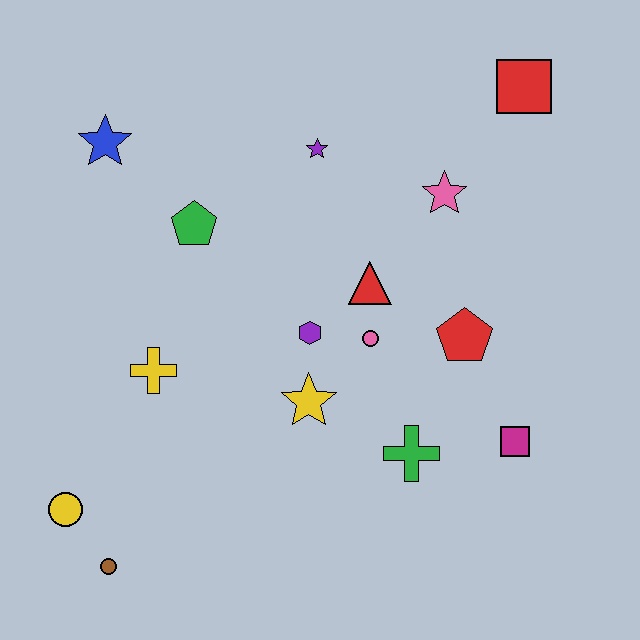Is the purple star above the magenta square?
Yes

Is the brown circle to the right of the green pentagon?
No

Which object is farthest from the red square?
The brown circle is farthest from the red square.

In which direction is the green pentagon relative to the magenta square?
The green pentagon is to the left of the magenta square.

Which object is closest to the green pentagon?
The blue star is closest to the green pentagon.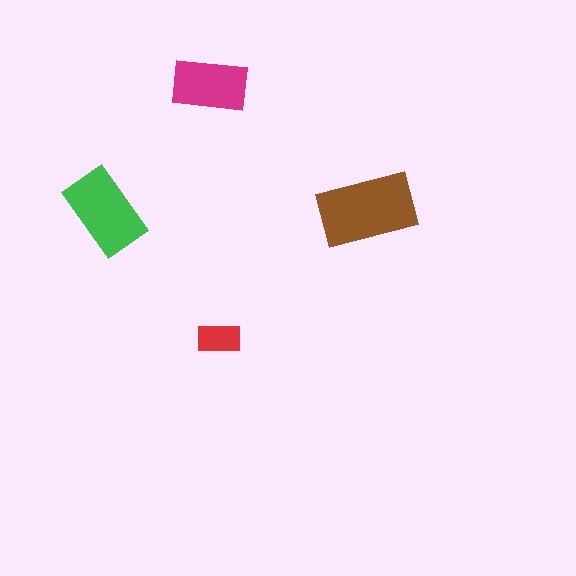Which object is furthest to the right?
The brown rectangle is rightmost.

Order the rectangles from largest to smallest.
the brown one, the green one, the magenta one, the red one.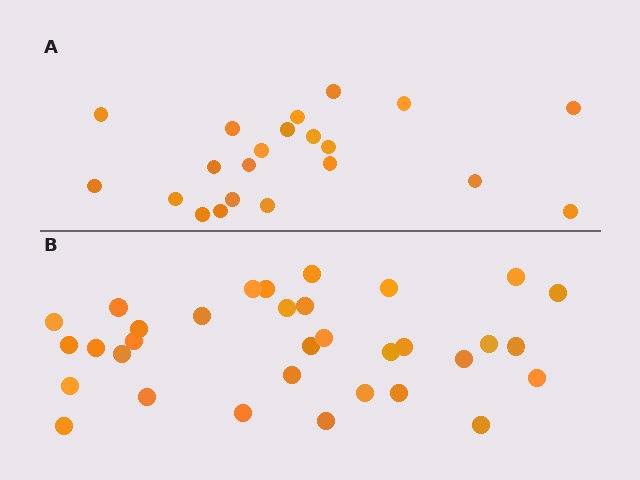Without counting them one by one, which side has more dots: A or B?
Region B (the bottom region) has more dots.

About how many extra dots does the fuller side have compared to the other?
Region B has roughly 12 or so more dots than region A.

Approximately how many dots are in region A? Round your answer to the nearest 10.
About 20 dots. (The exact count is 21, which rounds to 20.)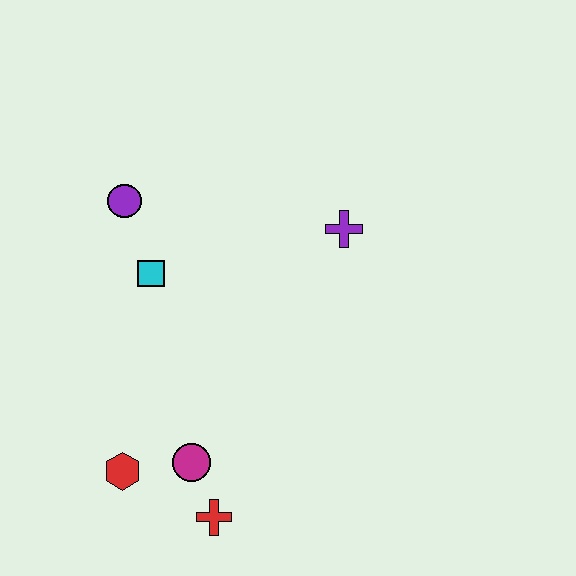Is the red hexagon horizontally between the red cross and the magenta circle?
No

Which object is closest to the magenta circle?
The red cross is closest to the magenta circle.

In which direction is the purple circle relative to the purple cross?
The purple circle is to the left of the purple cross.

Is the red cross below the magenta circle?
Yes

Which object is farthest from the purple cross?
The red hexagon is farthest from the purple cross.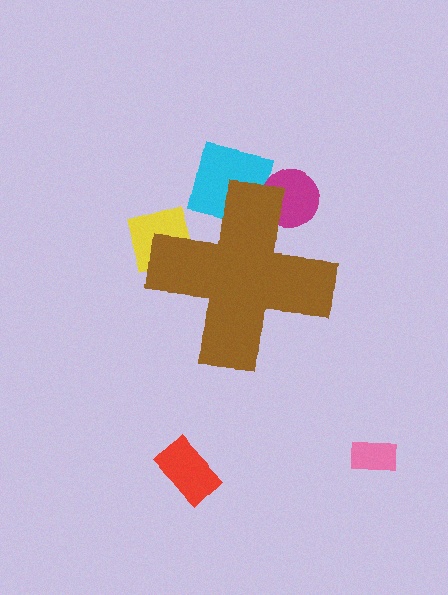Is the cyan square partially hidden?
Yes, the cyan square is partially hidden behind the brown cross.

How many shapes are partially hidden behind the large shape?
3 shapes are partially hidden.